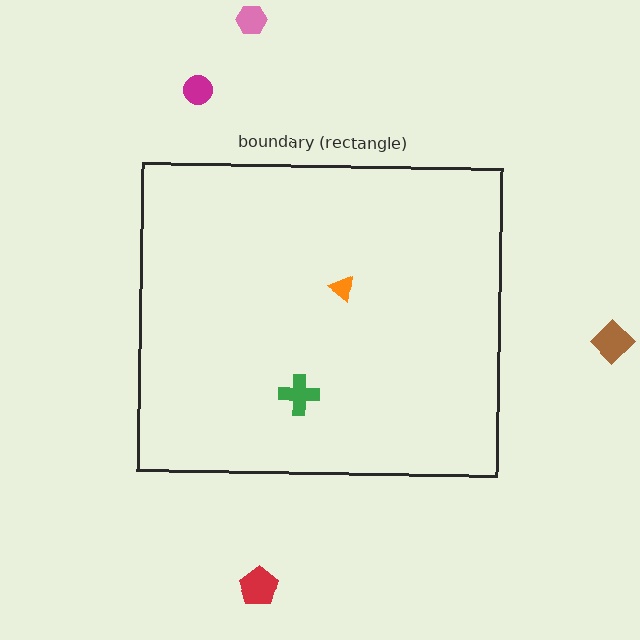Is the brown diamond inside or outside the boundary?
Outside.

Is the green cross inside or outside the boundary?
Inside.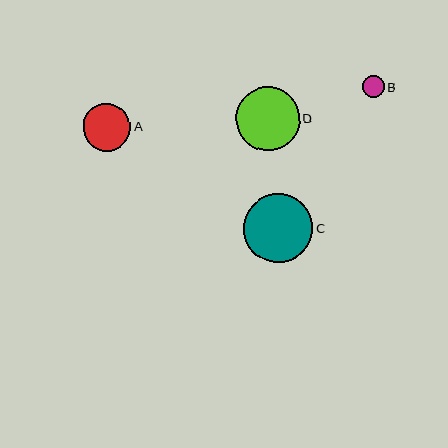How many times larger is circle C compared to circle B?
Circle C is approximately 3.2 times the size of circle B.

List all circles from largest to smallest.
From largest to smallest: C, D, A, B.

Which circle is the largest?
Circle C is the largest with a size of approximately 69 pixels.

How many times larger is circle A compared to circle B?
Circle A is approximately 2.2 times the size of circle B.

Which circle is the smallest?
Circle B is the smallest with a size of approximately 22 pixels.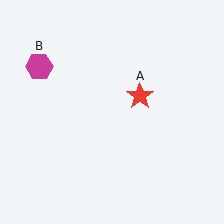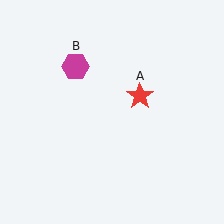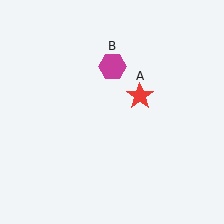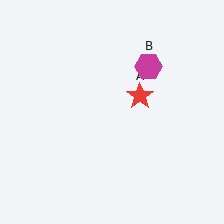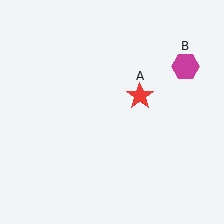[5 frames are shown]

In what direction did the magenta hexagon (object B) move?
The magenta hexagon (object B) moved right.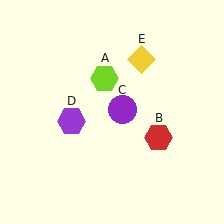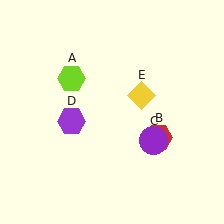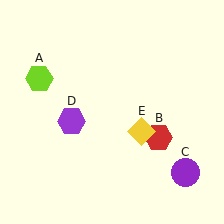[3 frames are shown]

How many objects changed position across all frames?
3 objects changed position: lime hexagon (object A), purple circle (object C), yellow diamond (object E).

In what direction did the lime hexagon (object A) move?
The lime hexagon (object A) moved left.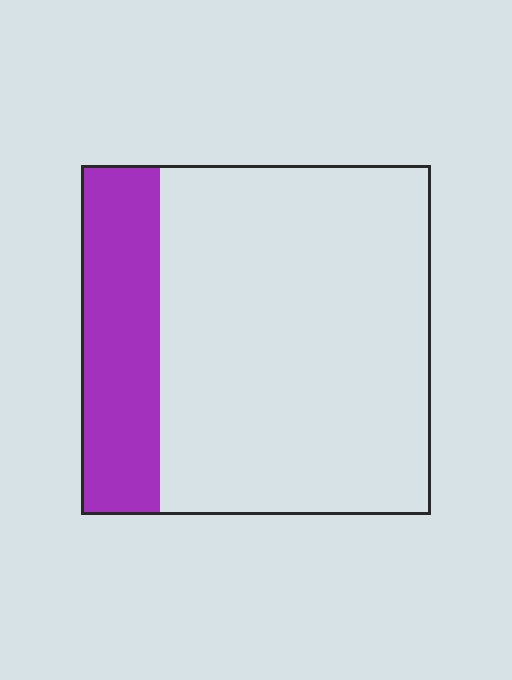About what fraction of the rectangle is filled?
About one quarter (1/4).